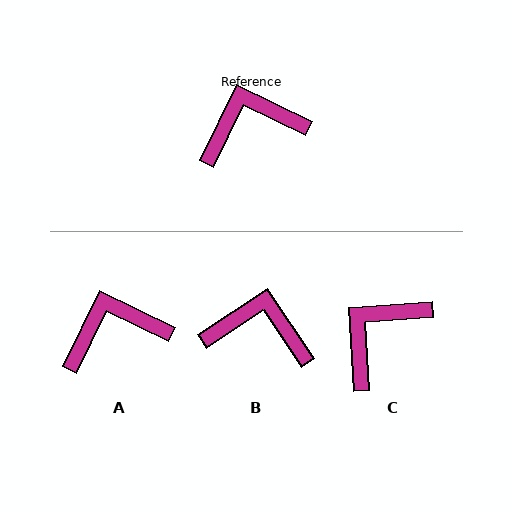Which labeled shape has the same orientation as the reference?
A.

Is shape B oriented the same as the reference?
No, it is off by about 30 degrees.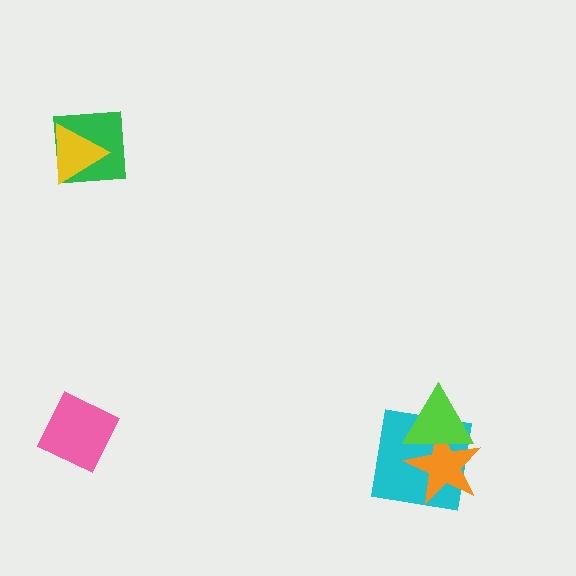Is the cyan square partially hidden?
Yes, it is partially covered by another shape.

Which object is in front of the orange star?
The lime triangle is in front of the orange star.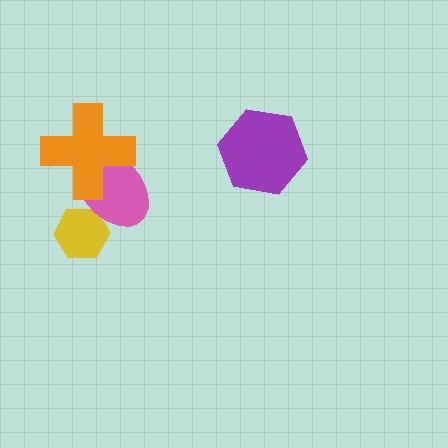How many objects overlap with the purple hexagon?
0 objects overlap with the purple hexagon.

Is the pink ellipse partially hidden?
Yes, it is partially covered by another shape.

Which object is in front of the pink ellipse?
The orange cross is in front of the pink ellipse.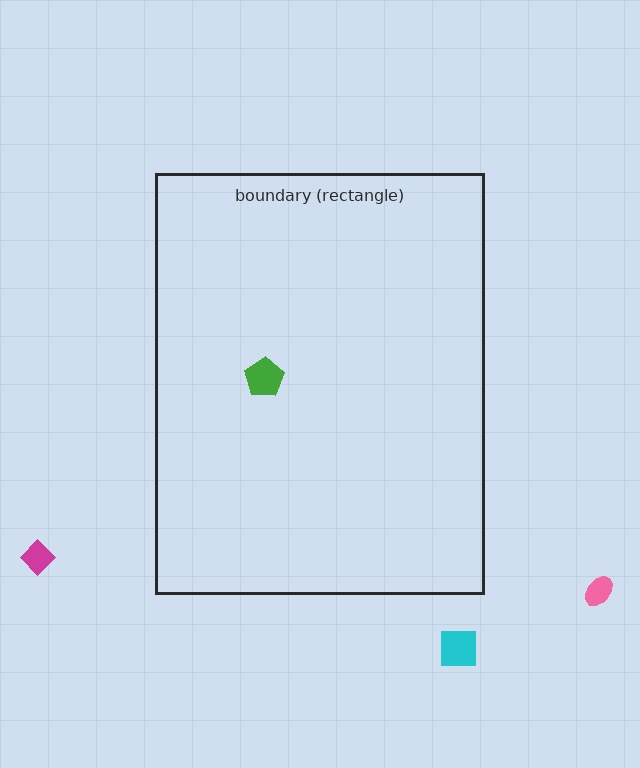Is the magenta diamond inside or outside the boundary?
Outside.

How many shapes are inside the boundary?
1 inside, 3 outside.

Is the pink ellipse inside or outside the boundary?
Outside.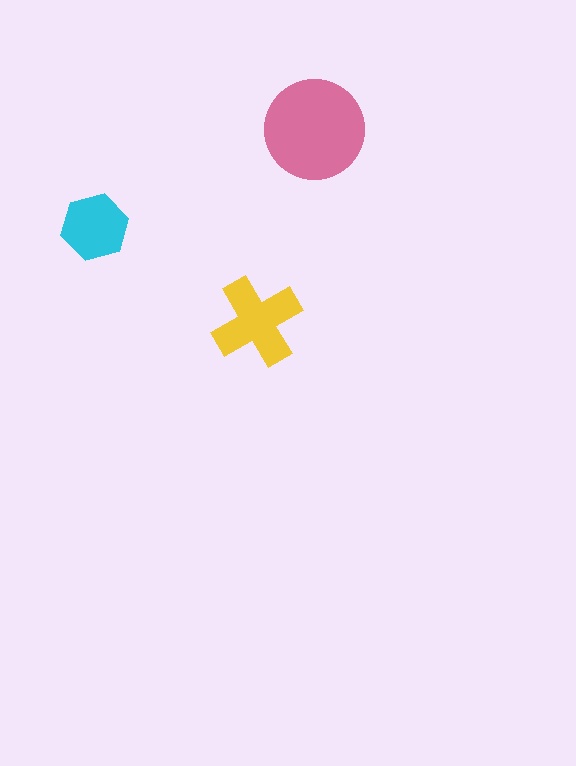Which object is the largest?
The pink circle.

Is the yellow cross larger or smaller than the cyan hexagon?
Larger.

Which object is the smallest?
The cyan hexagon.